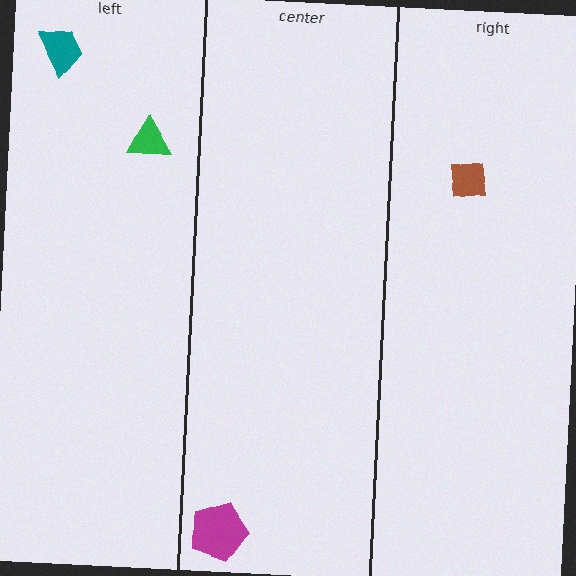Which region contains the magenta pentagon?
The center region.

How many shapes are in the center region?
1.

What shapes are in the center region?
The magenta pentagon.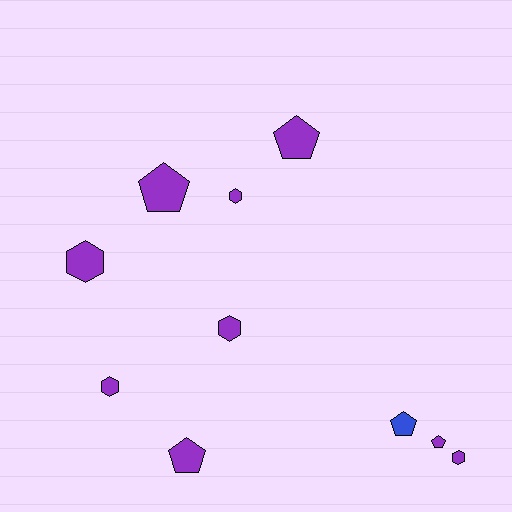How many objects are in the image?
There are 10 objects.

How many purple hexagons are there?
There are 5 purple hexagons.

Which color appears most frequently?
Purple, with 9 objects.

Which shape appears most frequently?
Hexagon, with 5 objects.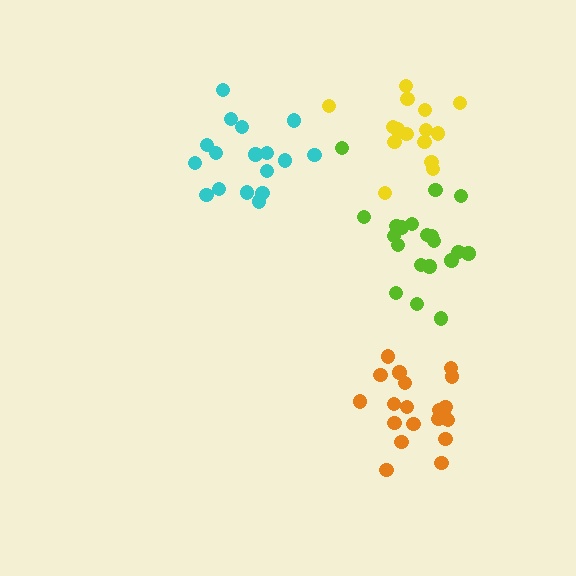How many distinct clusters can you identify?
There are 4 distinct clusters.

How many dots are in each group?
Group 1: 20 dots, Group 2: 15 dots, Group 3: 17 dots, Group 4: 20 dots (72 total).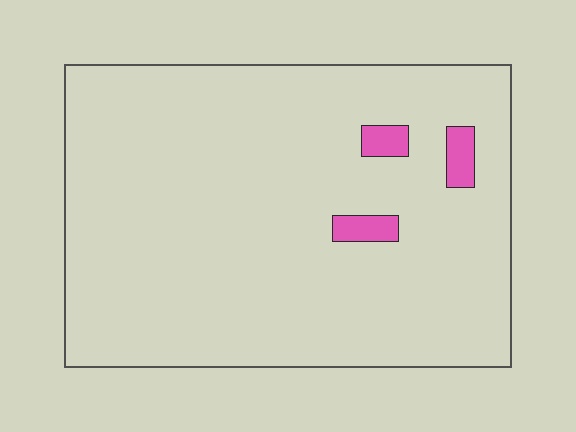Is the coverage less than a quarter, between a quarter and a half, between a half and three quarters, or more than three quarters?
Less than a quarter.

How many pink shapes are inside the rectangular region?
3.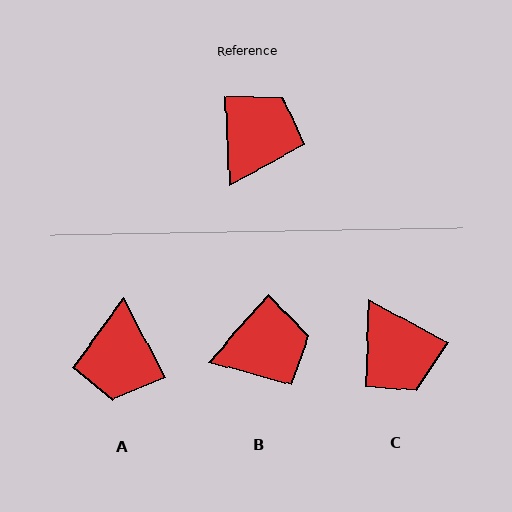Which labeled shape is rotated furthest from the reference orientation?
A, about 155 degrees away.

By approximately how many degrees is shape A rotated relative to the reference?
Approximately 155 degrees clockwise.